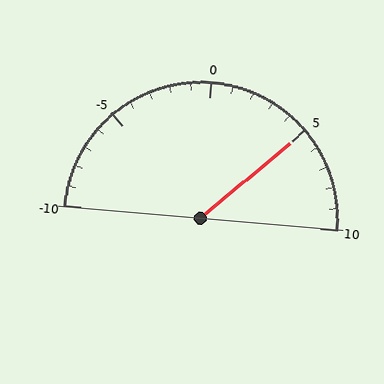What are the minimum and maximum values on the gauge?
The gauge ranges from -10 to 10.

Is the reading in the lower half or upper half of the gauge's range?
The reading is in the upper half of the range (-10 to 10).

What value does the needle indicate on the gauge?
The needle indicates approximately 5.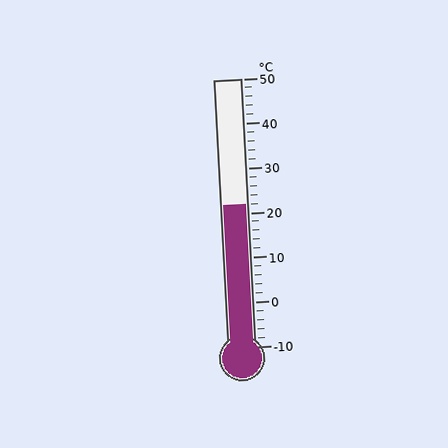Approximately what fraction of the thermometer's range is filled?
The thermometer is filled to approximately 55% of its range.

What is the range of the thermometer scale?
The thermometer scale ranges from -10°C to 50°C.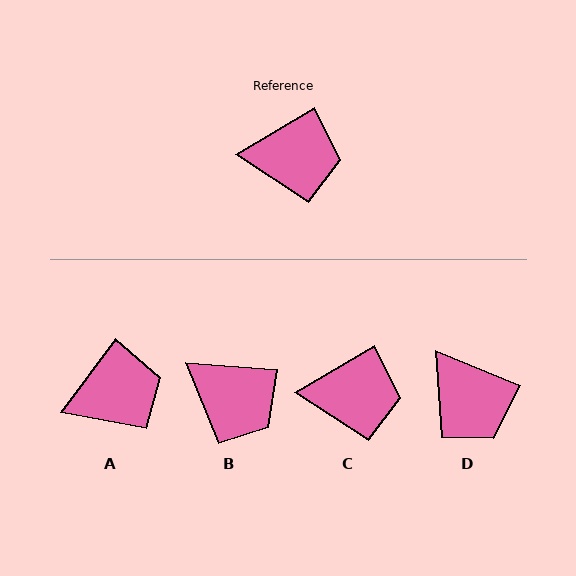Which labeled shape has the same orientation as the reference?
C.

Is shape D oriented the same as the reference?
No, it is off by about 53 degrees.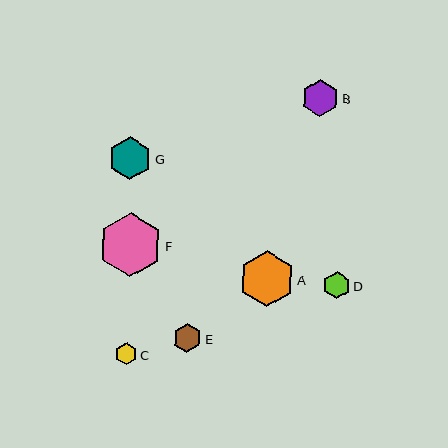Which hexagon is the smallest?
Hexagon C is the smallest with a size of approximately 22 pixels.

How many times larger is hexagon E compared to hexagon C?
Hexagon E is approximately 1.3 times the size of hexagon C.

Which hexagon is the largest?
Hexagon F is the largest with a size of approximately 63 pixels.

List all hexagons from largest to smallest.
From largest to smallest: F, A, G, B, E, D, C.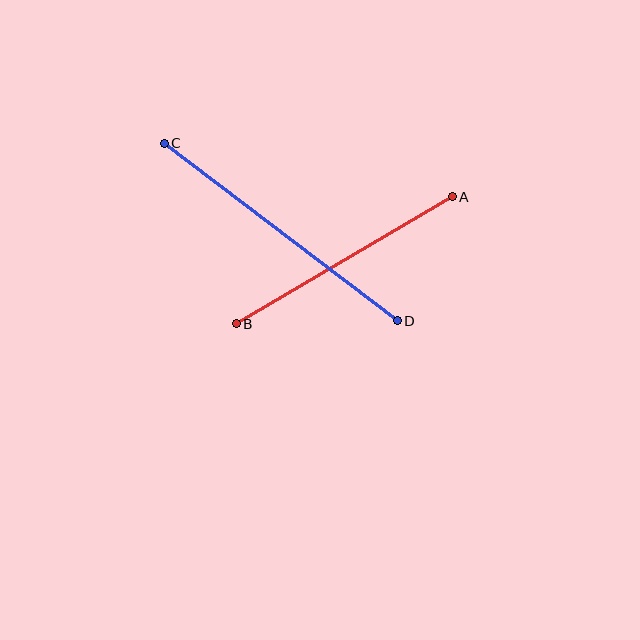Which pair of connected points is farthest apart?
Points C and D are farthest apart.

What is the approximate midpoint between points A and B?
The midpoint is at approximately (344, 260) pixels.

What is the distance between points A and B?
The distance is approximately 251 pixels.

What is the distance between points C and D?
The distance is approximately 293 pixels.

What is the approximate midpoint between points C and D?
The midpoint is at approximately (281, 232) pixels.